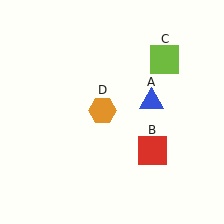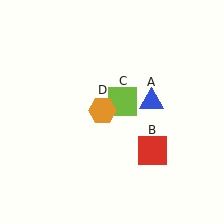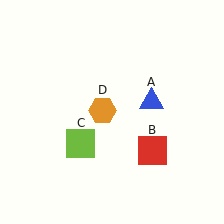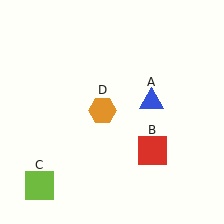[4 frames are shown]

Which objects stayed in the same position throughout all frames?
Blue triangle (object A) and red square (object B) and orange hexagon (object D) remained stationary.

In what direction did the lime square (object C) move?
The lime square (object C) moved down and to the left.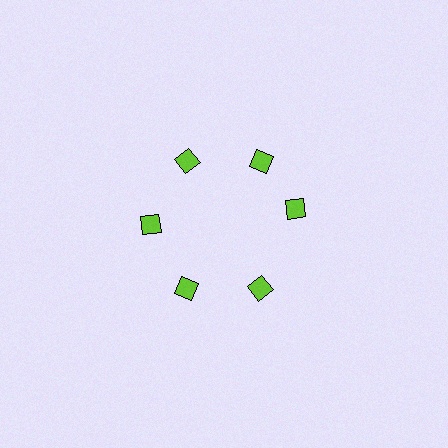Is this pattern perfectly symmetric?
No. The 6 lime squares are arranged in a ring, but one element near the 3 o'clock position is rotated out of alignment along the ring, breaking the 6-fold rotational symmetry.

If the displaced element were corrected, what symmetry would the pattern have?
It would have 6-fold rotational symmetry — the pattern would map onto itself every 60 degrees.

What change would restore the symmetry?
The symmetry would be restored by rotating it back into even spacing with its neighbors so that all 6 squares sit at equal angles and equal distance from the center.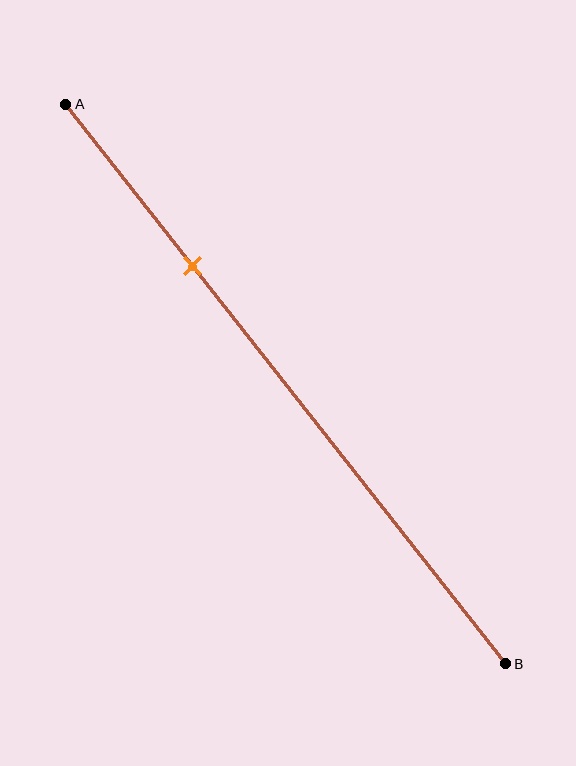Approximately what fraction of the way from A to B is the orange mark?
The orange mark is approximately 30% of the way from A to B.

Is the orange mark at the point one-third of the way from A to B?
No, the mark is at about 30% from A, not at the 33% one-third point.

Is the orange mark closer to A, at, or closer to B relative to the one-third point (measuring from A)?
The orange mark is closer to point A than the one-third point of segment AB.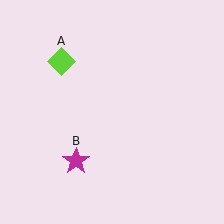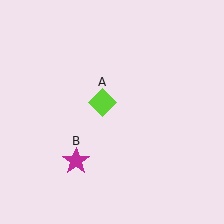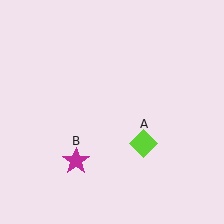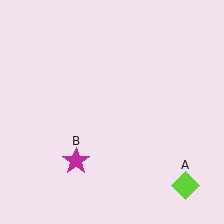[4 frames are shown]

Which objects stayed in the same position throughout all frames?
Magenta star (object B) remained stationary.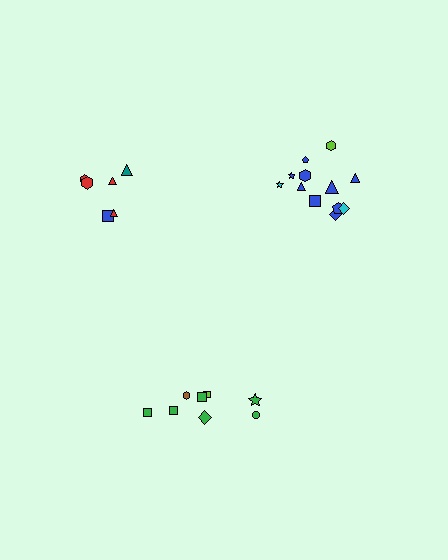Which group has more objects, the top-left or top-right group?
The top-right group.